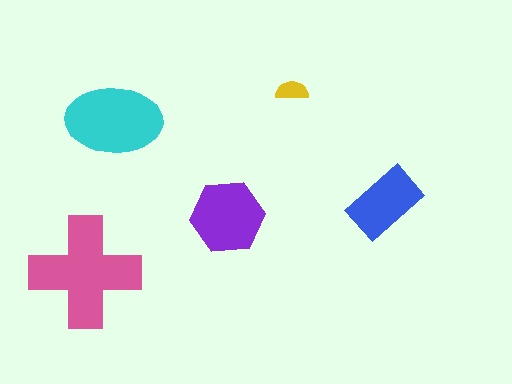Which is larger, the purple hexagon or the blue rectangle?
The purple hexagon.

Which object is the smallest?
The yellow semicircle.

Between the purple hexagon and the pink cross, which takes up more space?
The pink cross.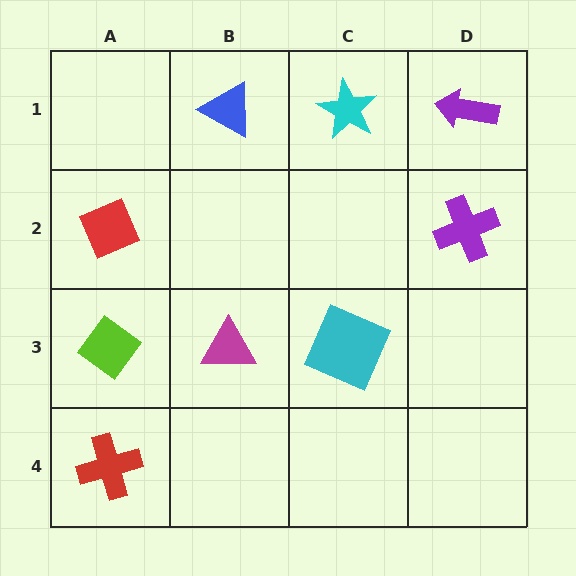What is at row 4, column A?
A red cross.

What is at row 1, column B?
A blue triangle.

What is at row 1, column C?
A cyan star.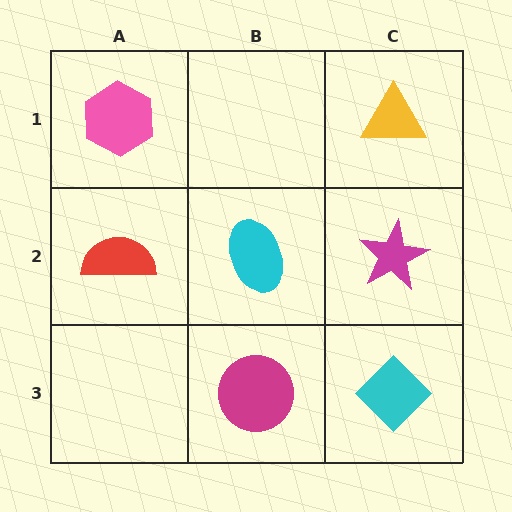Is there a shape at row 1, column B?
No, that cell is empty.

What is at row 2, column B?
A cyan ellipse.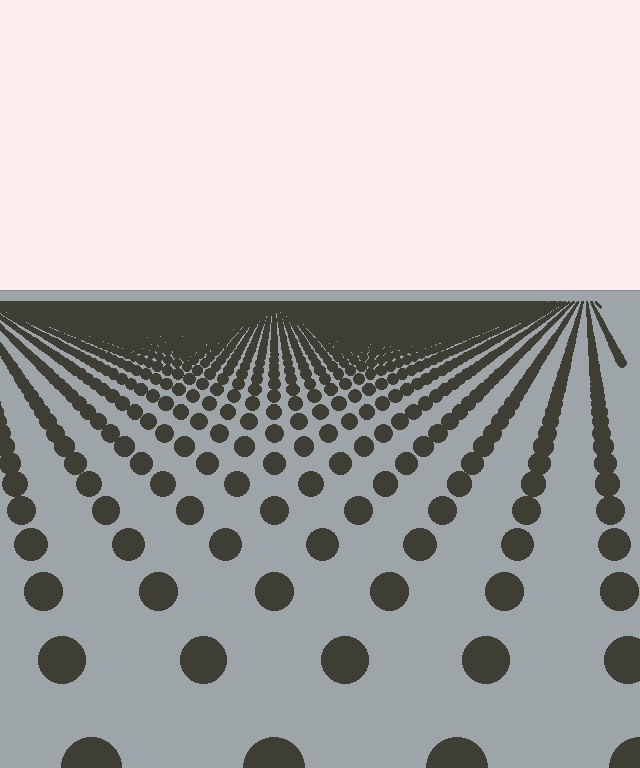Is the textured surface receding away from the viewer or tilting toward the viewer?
The surface is receding away from the viewer. Texture elements get smaller and denser toward the top.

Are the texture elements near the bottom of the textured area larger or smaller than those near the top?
Larger. Near the bottom, elements are closer to the viewer and appear at a bigger on-screen size.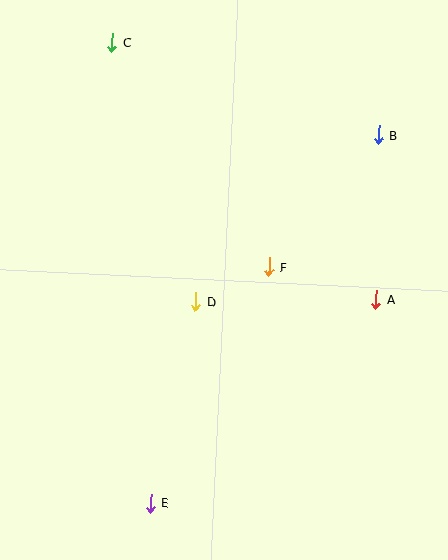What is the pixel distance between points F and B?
The distance between F and B is 171 pixels.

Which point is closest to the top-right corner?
Point B is closest to the top-right corner.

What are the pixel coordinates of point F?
Point F is at (269, 267).